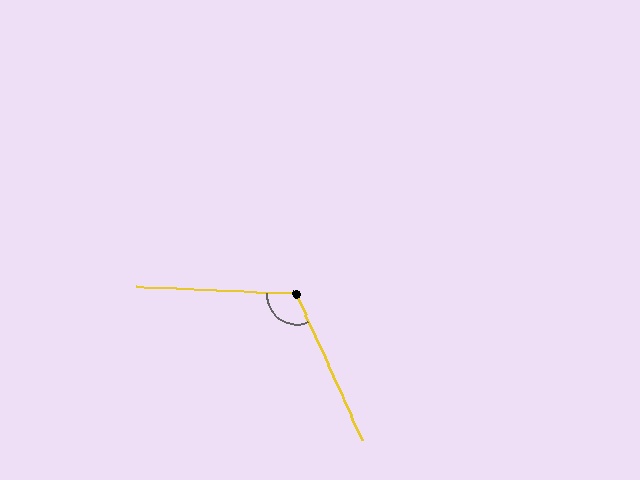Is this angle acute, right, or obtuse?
It is obtuse.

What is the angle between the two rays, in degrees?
Approximately 117 degrees.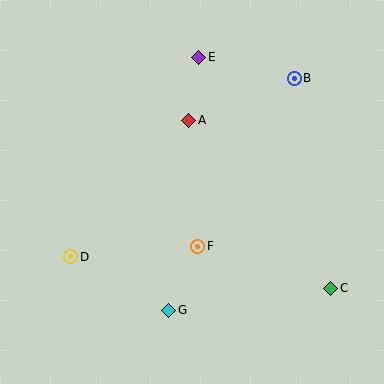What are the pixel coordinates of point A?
Point A is at (189, 120).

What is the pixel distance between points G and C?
The distance between G and C is 164 pixels.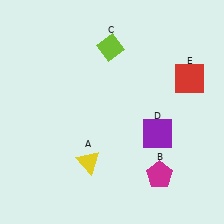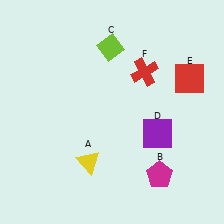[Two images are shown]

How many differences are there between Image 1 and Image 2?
There is 1 difference between the two images.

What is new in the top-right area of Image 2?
A red cross (F) was added in the top-right area of Image 2.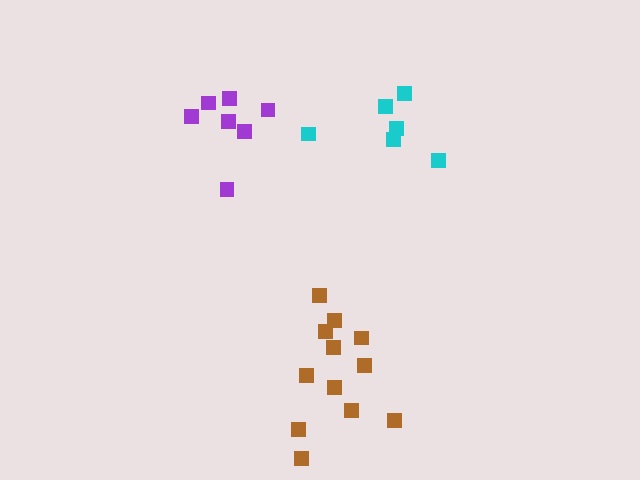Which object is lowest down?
The brown cluster is bottommost.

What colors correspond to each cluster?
The clusters are colored: purple, cyan, brown.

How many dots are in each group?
Group 1: 7 dots, Group 2: 6 dots, Group 3: 12 dots (25 total).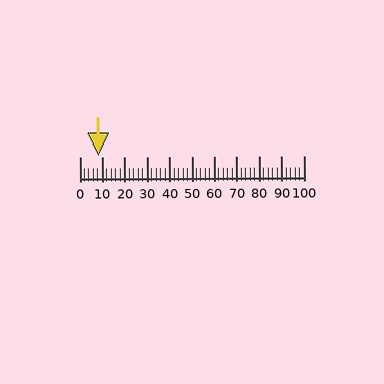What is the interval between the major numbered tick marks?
The major tick marks are spaced 10 units apart.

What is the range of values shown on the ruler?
The ruler shows values from 0 to 100.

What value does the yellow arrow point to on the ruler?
The yellow arrow points to approximately 8.